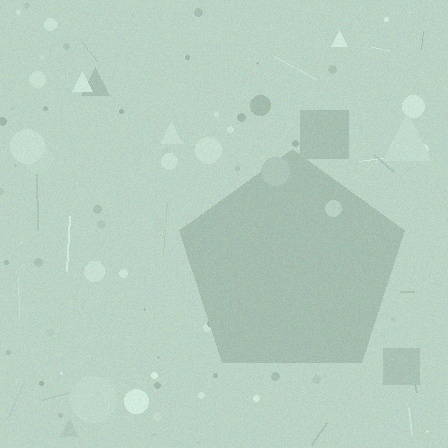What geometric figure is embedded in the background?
A pentagon is embedded in the background.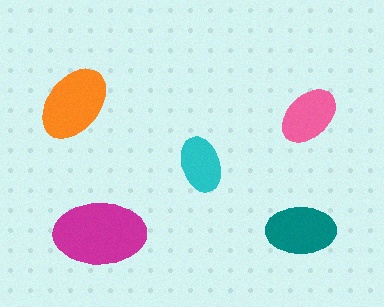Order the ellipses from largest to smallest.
the magenta one, the orange one, the teal one, the pink one, the cyan one.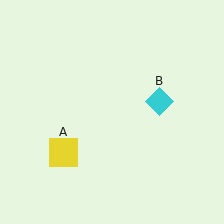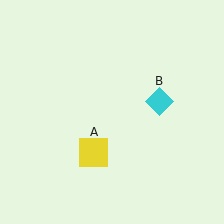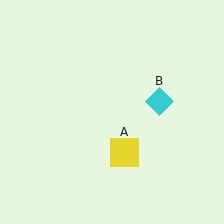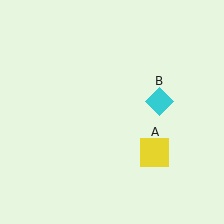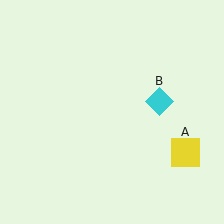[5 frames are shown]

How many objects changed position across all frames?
1 object changed position: yellow square (object A).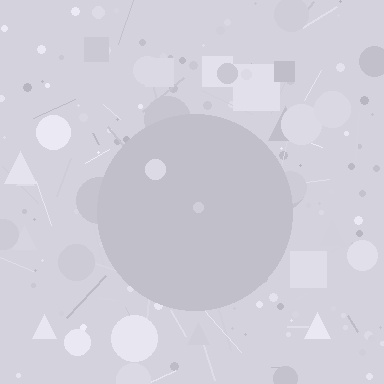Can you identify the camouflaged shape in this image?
The camouflaged shape is a circle.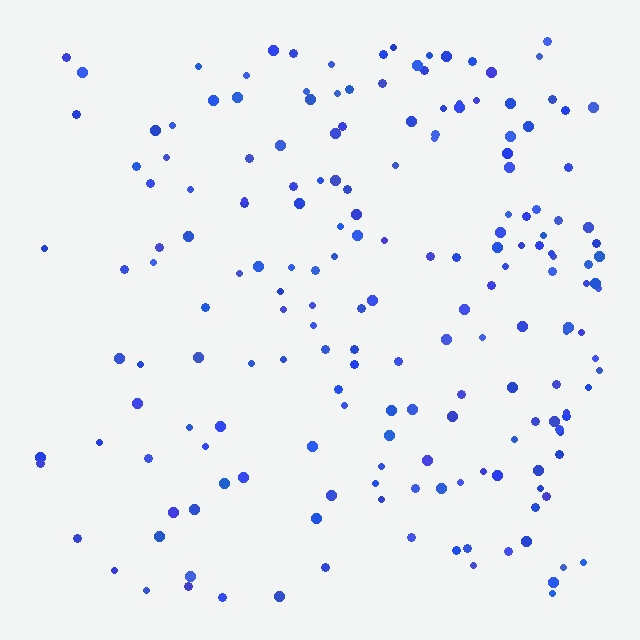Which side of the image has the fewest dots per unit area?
The left.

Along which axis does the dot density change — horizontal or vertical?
Horizontal.